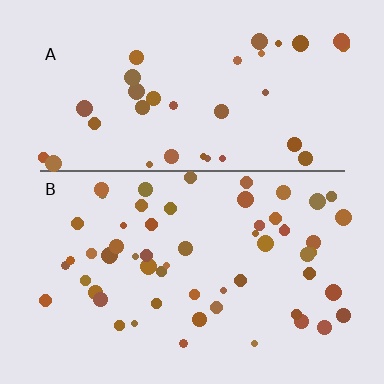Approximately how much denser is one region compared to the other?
Approximately 1.6× — region B over region A.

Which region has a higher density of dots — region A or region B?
B (the bottom).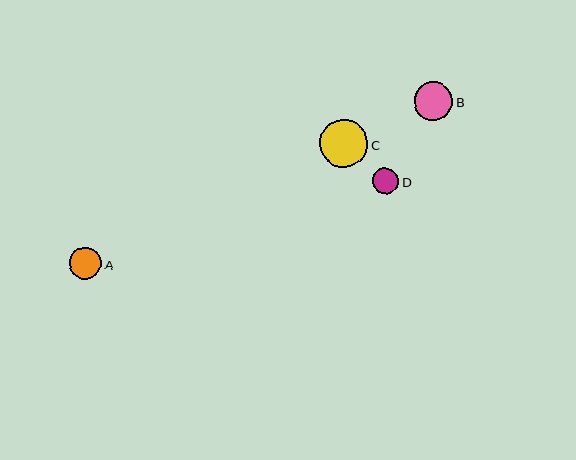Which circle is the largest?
Circle C is the largest with a size of approximately 48 pixels.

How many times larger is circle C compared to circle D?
Circle C is approximately 1.8 times the size of circle D.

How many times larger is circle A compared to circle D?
Circle A is approximately 1.2 times the size of circle D.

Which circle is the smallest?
Circle D is the smallest with a size of approximately 26 pixels.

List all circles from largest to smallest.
From largest to smallest: C, B, A, D.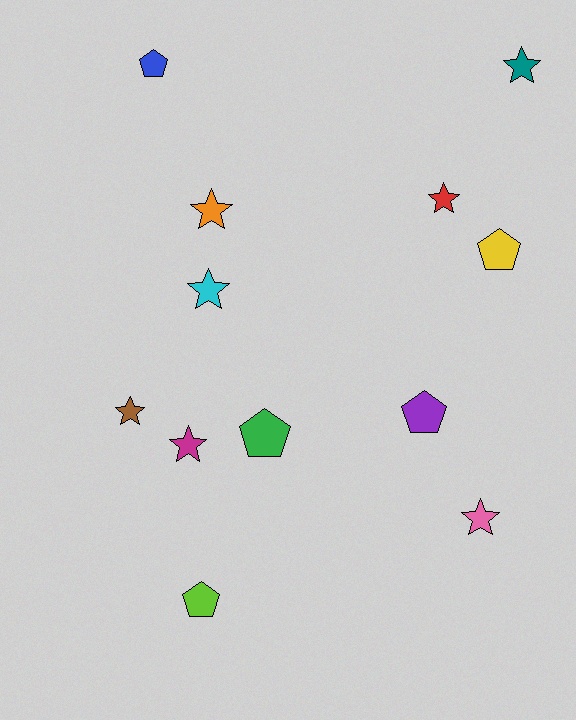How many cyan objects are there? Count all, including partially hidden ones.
There is 1 cyan object.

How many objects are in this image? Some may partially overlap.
There are 12 objects.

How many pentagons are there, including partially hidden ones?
There are 5 pentagons.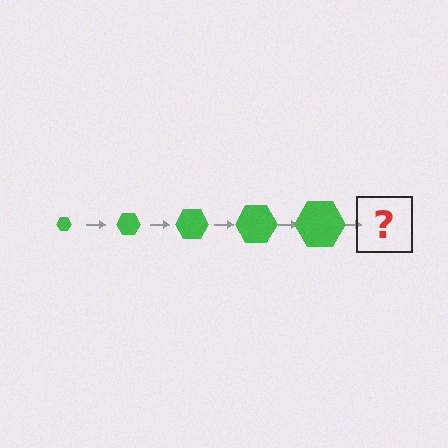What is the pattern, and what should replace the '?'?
The pattern is that the hexagon gets progressively larger each step. The '?' should be a green hexagon, larger than the previous one.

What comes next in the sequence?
The next element should be a green hexagon, larger than the previous one.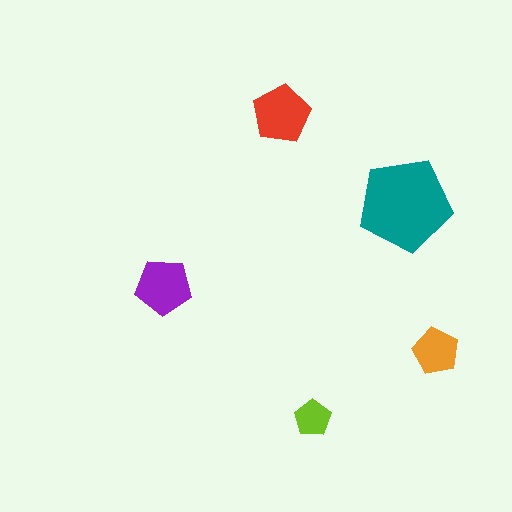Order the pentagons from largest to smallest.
the teal one, the red one, the purple one, the orange one, the lime one.